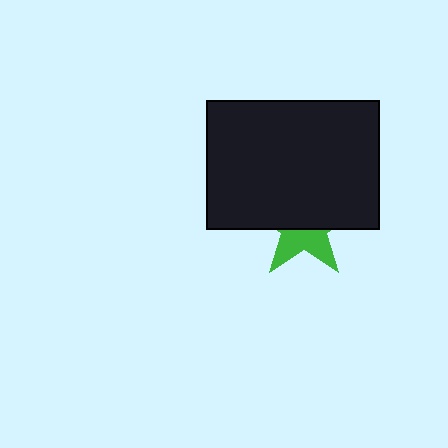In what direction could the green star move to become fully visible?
The green star could move down. That would shift it out from behind the black rectangle entirely.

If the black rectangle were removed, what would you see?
You would see the complete green star.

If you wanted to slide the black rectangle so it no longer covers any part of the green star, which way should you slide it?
Slide it up — that is the most direct way to separate the two shapes.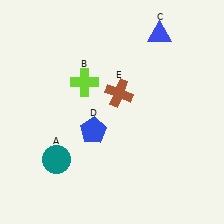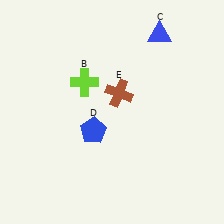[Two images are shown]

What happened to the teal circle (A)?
The teal circle (A) was removed in Image 2. It was in the bottom-left area of Image 1.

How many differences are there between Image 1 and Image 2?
There is 1 difference between the two images.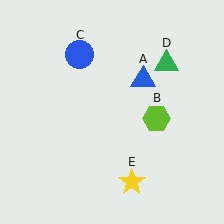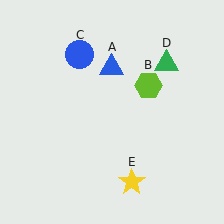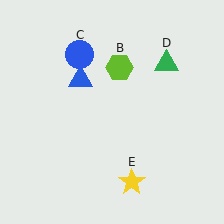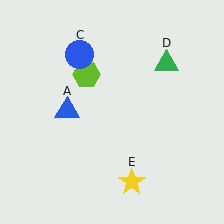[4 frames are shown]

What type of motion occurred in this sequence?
The blue triangle (object A), lime hexagon (object B) rotated counterclockwise around the center of the scene.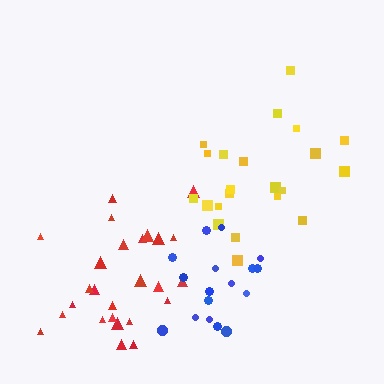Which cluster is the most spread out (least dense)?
Yellow.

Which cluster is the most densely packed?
Blue.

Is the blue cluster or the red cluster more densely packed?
Blue.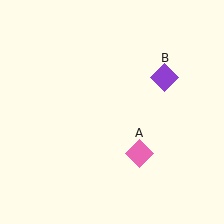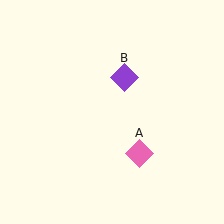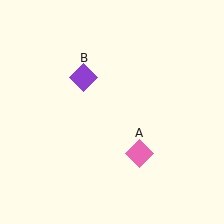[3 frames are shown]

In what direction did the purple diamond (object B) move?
The purple diamond (object B) moved left.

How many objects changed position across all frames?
1 object changed position: purple diamond (object B).